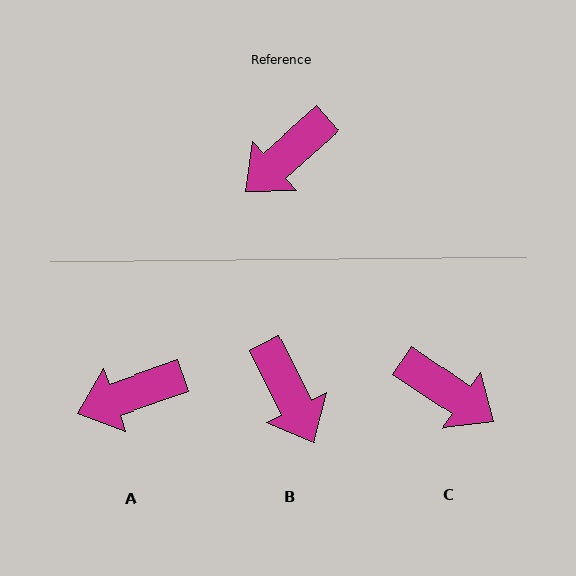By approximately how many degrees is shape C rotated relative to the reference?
Approximately 104 degrees counter-clockwise.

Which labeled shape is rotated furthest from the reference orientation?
C, about 104 degrees away.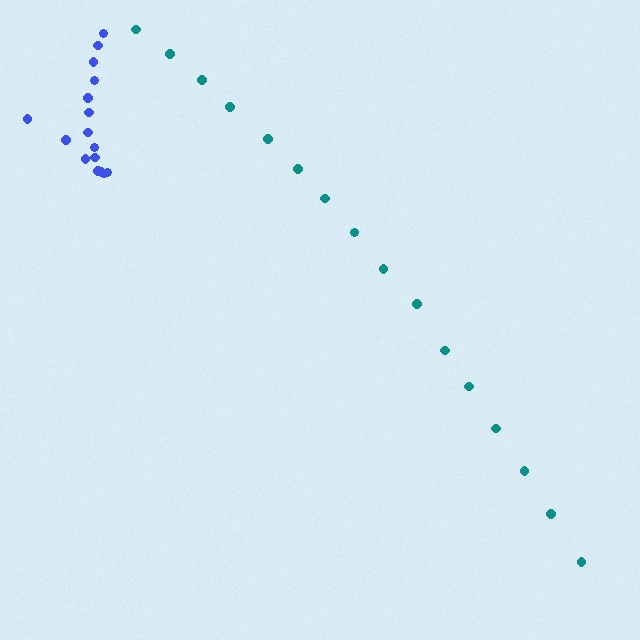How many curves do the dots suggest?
There are 2 distinct paths.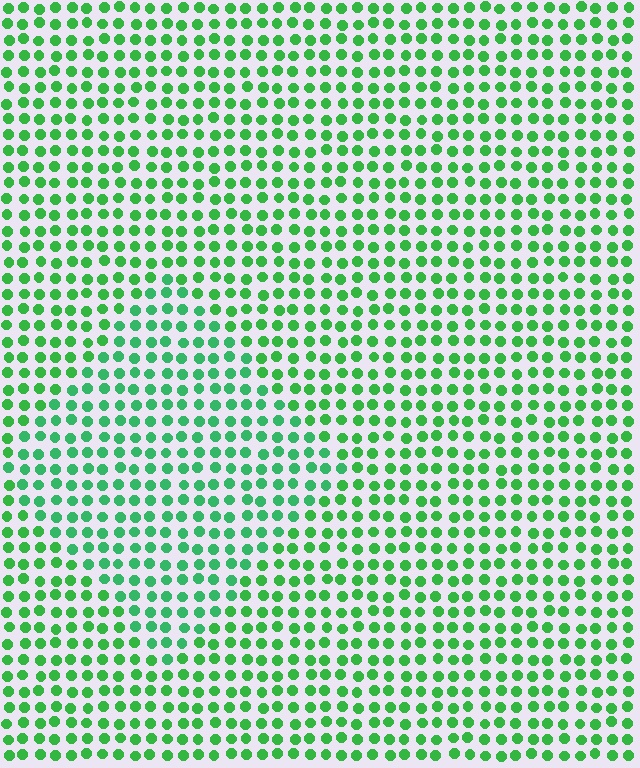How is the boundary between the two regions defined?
The boundary is defined purely by a slight shift in hue (about 18 degrees). Spacing, size, and orientation are identical on both sides.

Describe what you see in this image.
The image is filled with small green elements in a uniform arrangement. A diamond-shaped region is visible where the elements are tinted to a slightly different hue, forming a subtle color boundary.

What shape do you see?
I see a diamond.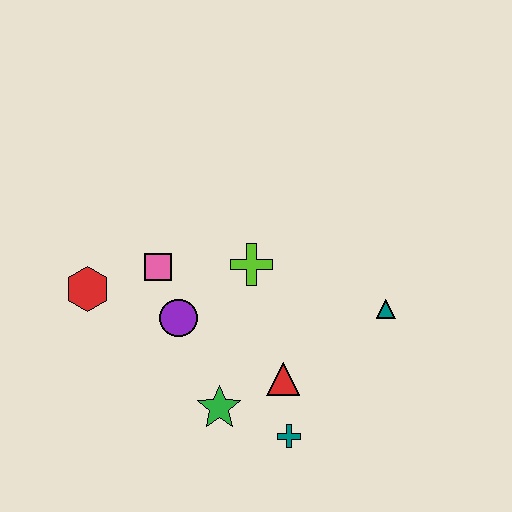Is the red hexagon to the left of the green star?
Yes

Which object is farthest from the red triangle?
The red hexagon is farthest from the red triangle.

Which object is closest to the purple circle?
The pink square is closest to the purple circle.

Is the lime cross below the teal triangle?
No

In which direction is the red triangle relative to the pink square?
The red triangle is to the right of the pink square.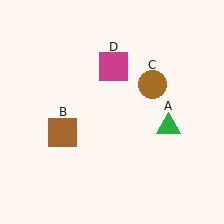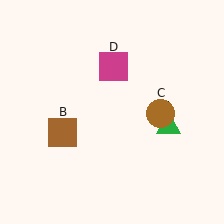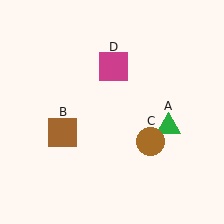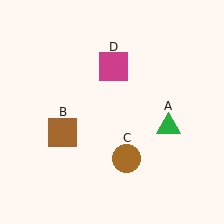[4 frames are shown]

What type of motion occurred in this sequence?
The brown circle (object C) rotated clockwise around the center of the scene.